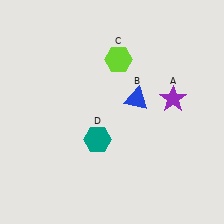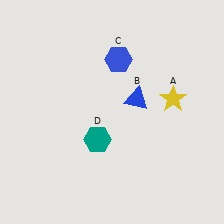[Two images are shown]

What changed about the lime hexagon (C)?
In Image 1, C is lime. In Image 2, it changed to blue.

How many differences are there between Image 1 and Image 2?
There are 2 differences between the two images.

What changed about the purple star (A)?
In Image 1, A is purple. In Image 2, it changed to yellow.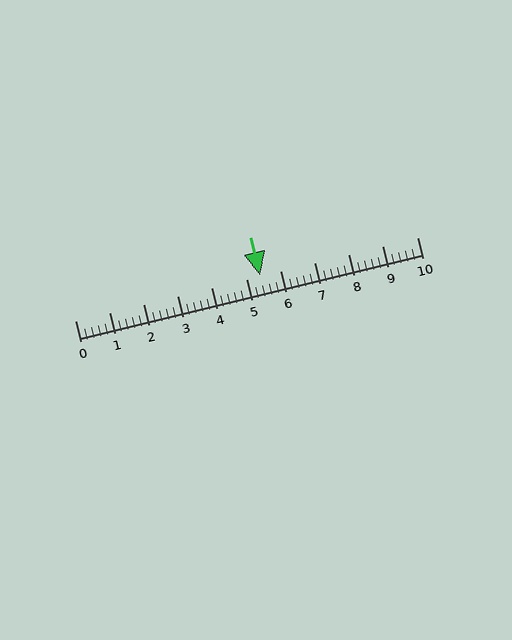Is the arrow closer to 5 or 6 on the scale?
The arrow is closer to 5.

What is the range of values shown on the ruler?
The ruler shows values from 0 to 10.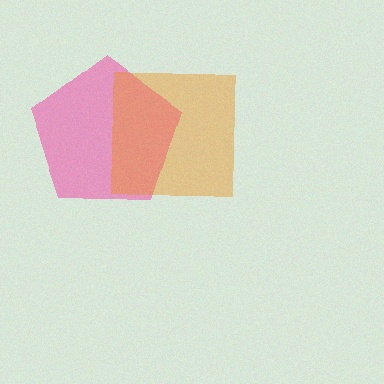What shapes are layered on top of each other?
The layered shapes are: a pink pentagon, an orange square.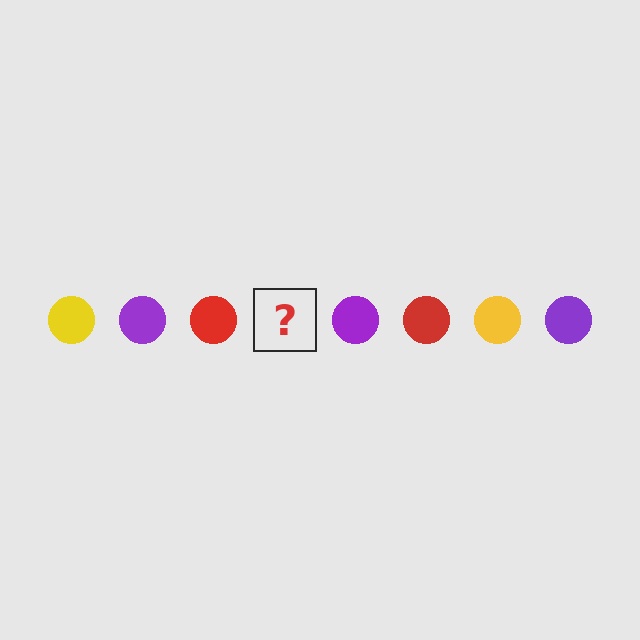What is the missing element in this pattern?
The missing element is a yellow circle.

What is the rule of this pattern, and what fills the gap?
The rule is that the pattern cycles through yellow, purple, red circles. The gap should be filled with a yellow circle.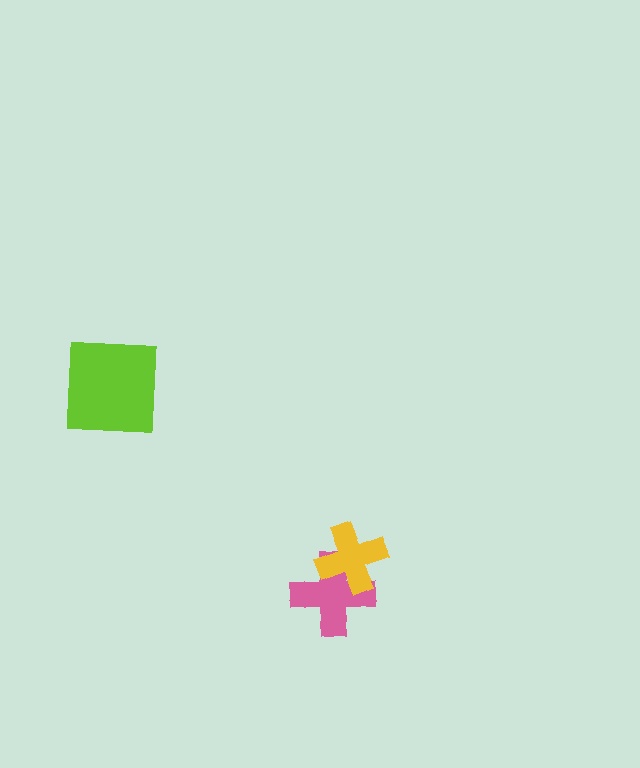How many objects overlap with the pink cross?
1 object overlaps with the pink cross.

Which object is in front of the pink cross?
The yellow cross is in front of the pink cross.